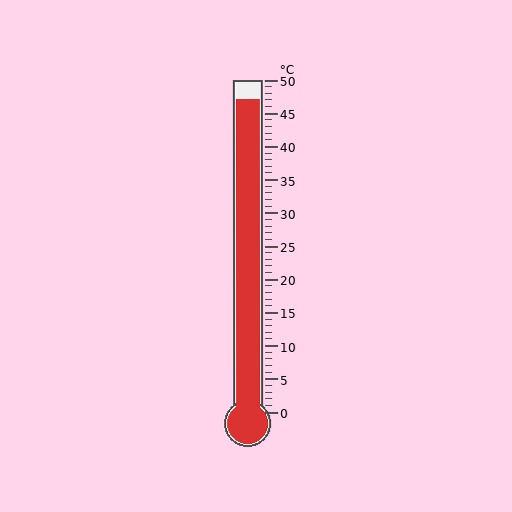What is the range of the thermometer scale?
The thermometer scale ranges from 0°C to 50°C.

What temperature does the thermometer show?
The thermometer shows approximately 47°C.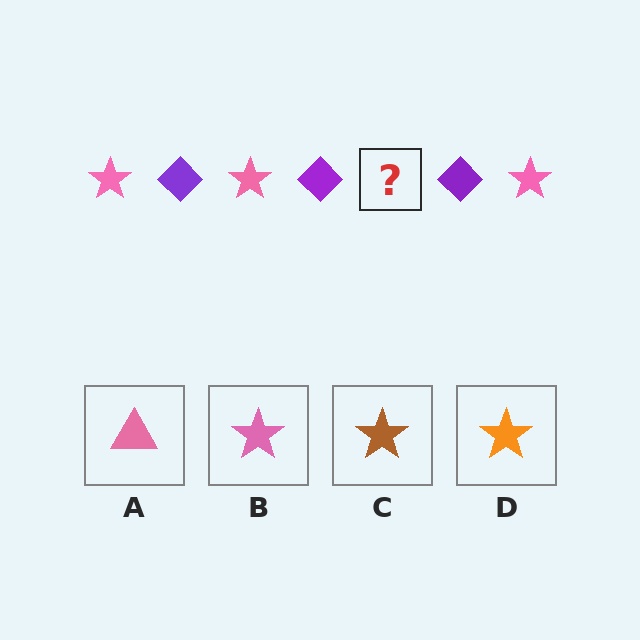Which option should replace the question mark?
Option B.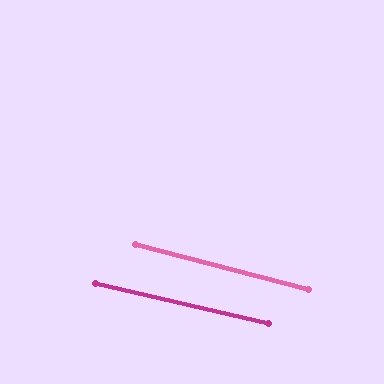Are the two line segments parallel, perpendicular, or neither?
Parallel — their directions differ by only 1.2°.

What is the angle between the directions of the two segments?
Approximately 1 degree.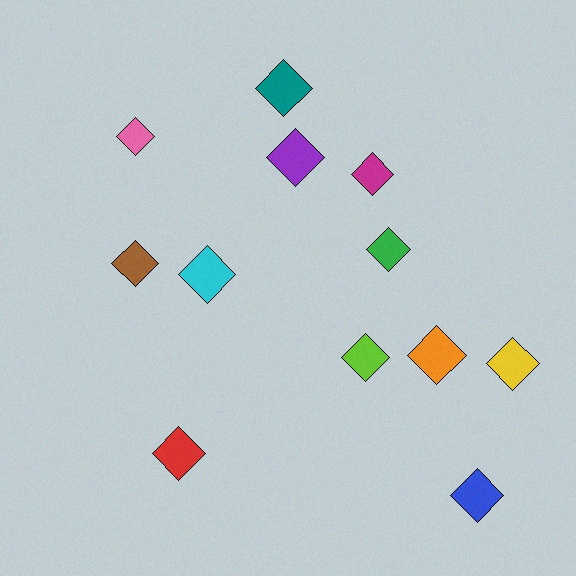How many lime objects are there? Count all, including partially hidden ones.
There is 1 lime object.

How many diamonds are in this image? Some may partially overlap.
There are 12 diamonds.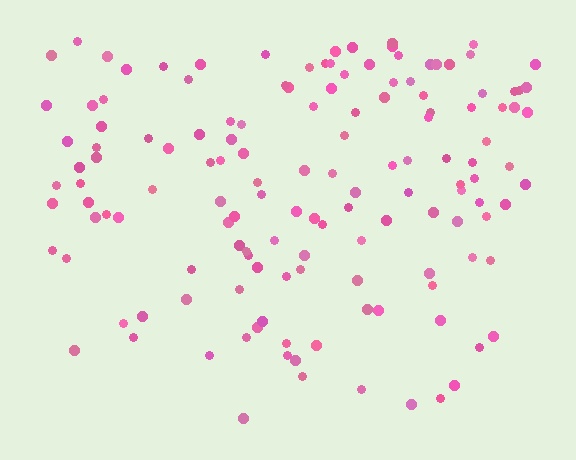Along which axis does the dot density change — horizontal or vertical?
Vertical.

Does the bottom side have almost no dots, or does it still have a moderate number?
Still a moderate number, just noticeably fewer than the top.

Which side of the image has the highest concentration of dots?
The top.